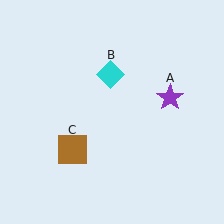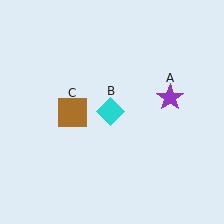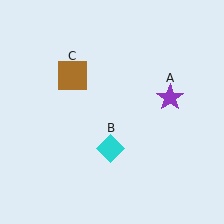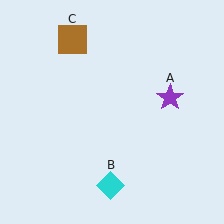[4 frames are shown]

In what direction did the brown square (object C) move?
The brown square (object C) moved up.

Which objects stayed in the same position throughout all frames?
Purple star (object A) remained stationary.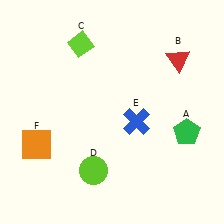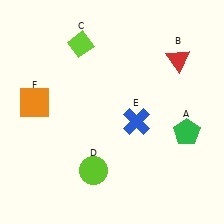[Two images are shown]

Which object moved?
The orange square (F) moved up.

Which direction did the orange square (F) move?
The orange square (F) moved up.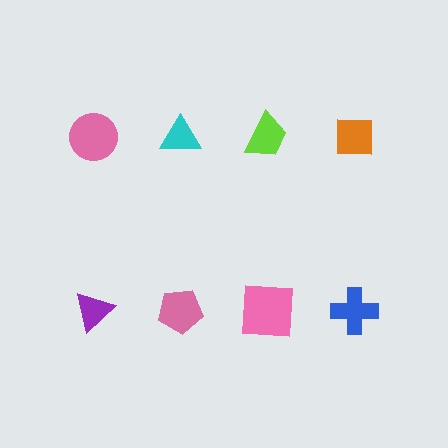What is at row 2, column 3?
A pink square.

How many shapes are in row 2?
4 shapes.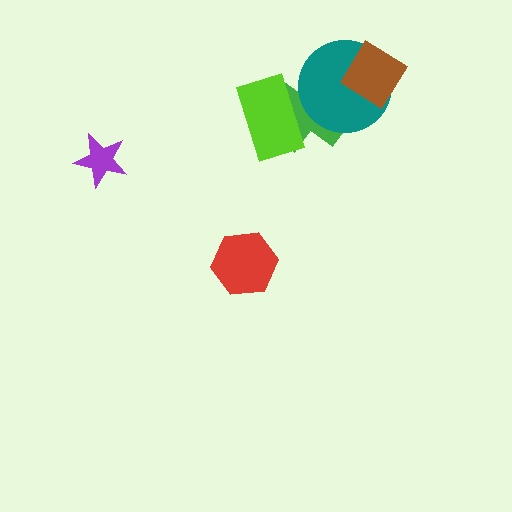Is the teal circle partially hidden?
Yes, it is partially covered by another shape.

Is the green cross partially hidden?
Yes, it is partially covered by another shape.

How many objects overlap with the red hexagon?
0 objects overlap with the red hexagon.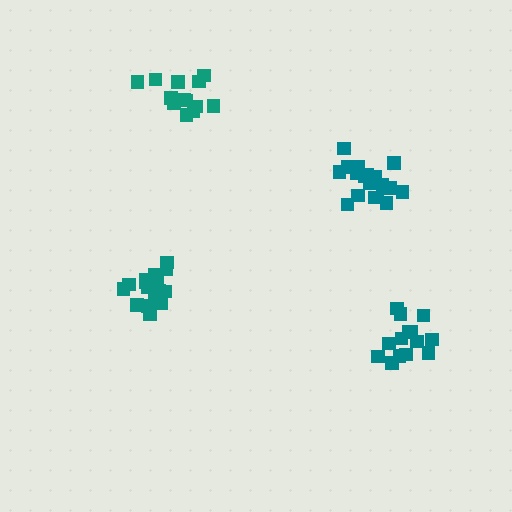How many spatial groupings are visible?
There are 4 spatial groupings.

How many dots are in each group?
Group 1: 13 dots, Group 2: 15 dots, Group 3: 18 dots, Group 4: 19 dots (65 total).